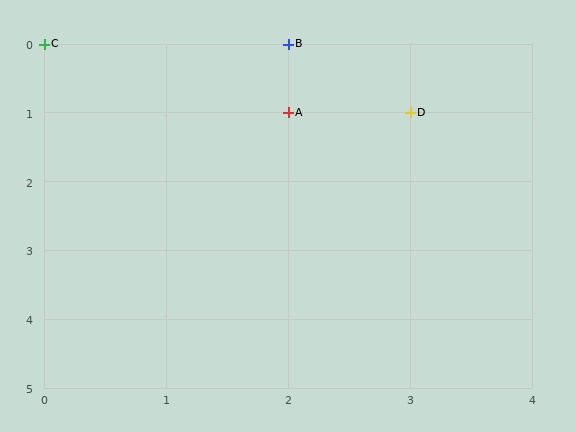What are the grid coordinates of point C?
Point C is at grid coordinates (0, 0).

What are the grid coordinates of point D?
Point D is at grid coordinates (3, 1).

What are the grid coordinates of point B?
Point B is at grid coordinates (2, 0).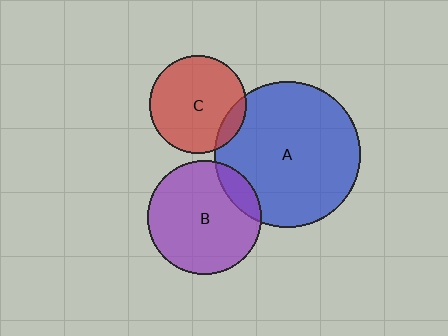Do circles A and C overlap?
Yes.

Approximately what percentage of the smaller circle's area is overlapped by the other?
Approximately 10%.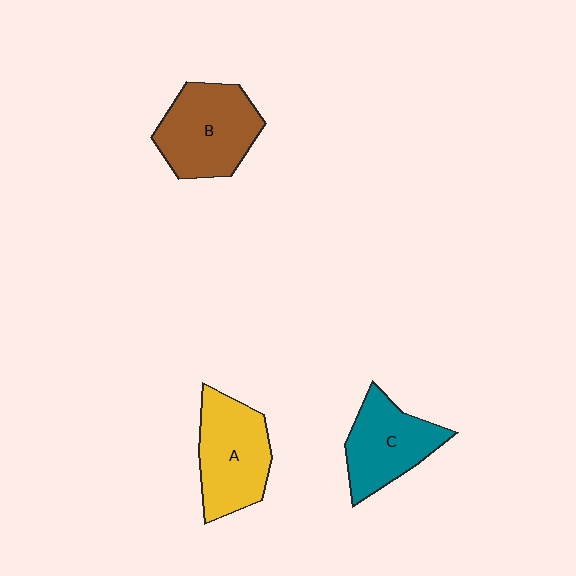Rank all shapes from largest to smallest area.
From largest to smallest: B (brown), A (yellow), C (teal).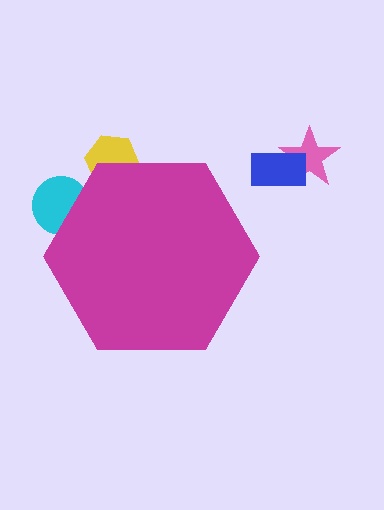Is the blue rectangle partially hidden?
No, the blue rectangle is fully visible.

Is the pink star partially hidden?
No, the pink star is fully visible.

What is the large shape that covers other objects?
A magenta hexagon.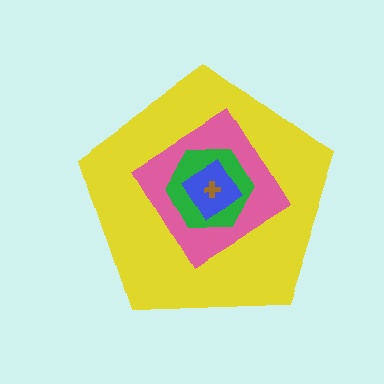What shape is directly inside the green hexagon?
The blue diamond.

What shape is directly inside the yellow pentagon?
The pink diamond.